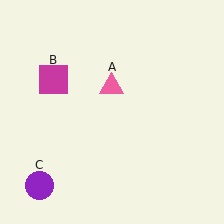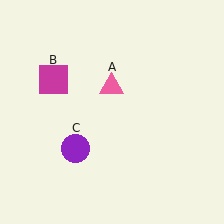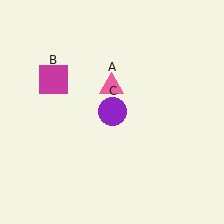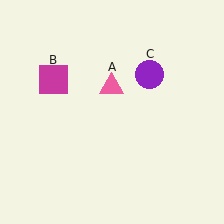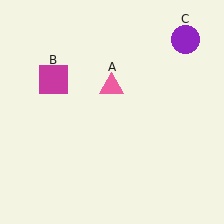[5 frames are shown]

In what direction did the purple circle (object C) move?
The purple circle (object C) moved up and to the right.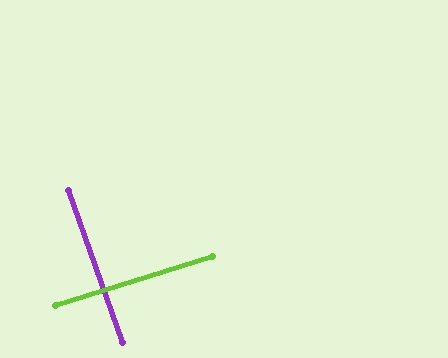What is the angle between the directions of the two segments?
Approximately 88 degrees.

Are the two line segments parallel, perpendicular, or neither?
Perpendicular — they meet at approximately 88°.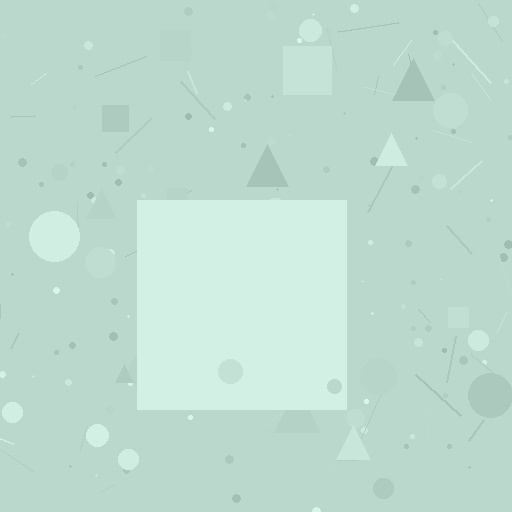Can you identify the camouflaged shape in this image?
The camouflaged shape is a square.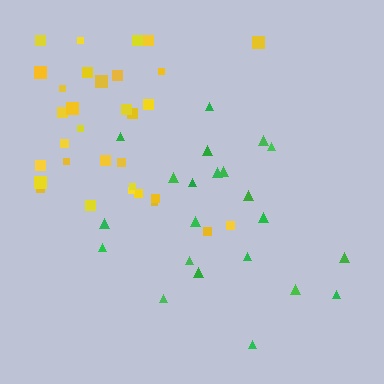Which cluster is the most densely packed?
Yellow.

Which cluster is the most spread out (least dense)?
Green.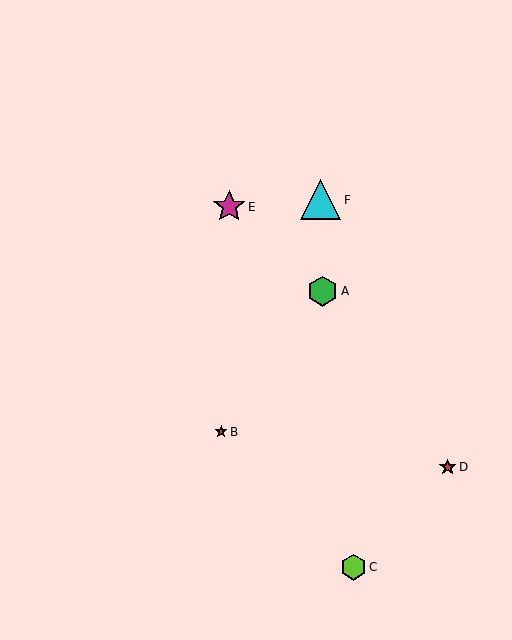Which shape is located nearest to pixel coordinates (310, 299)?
The green hexagon (labeled A) at (323, 291) is nearest to that location.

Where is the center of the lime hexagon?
The center of the lime hexagon is at (353, 567).